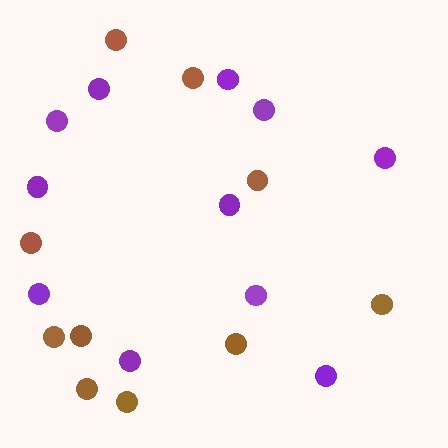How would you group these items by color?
There are 2 groups: one group of brown circles (10) and one group of purple circles (11).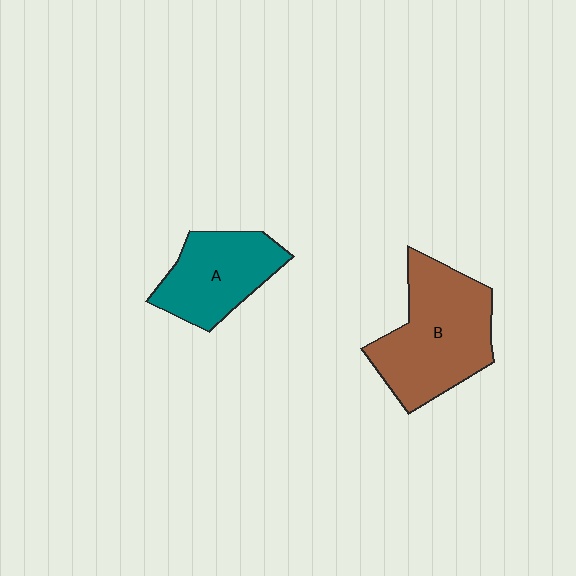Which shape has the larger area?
Shape B (brown).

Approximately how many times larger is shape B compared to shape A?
Approximately 1.4 times.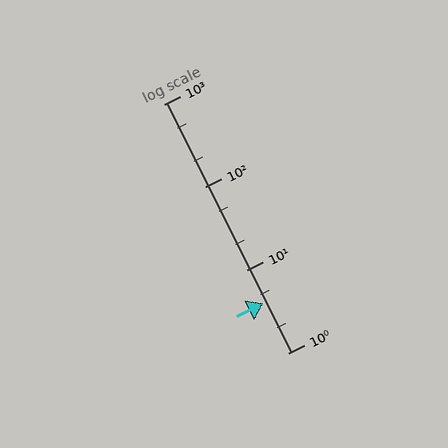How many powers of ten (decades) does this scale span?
The scale spans 3 decades, from 1 to 1000.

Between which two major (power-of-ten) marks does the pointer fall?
The pointer is between 1 and 10.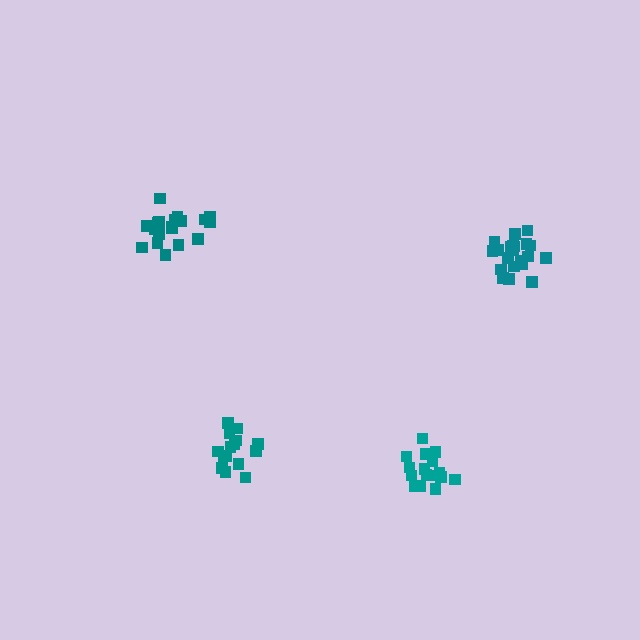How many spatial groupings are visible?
There are 4 spatial groupings.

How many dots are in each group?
Group 1: 15 dots, Group 2: 21 dots, Group 3: 16 dots, Group 4: 20 dots (72 total).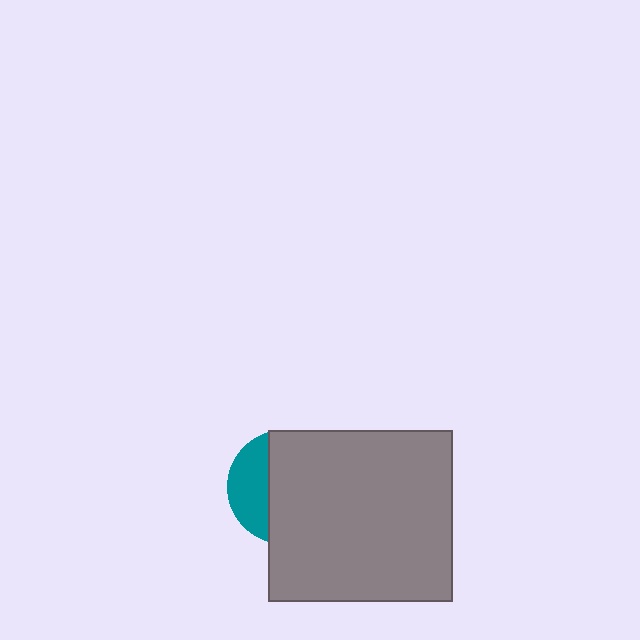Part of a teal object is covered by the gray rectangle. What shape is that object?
It is a circle.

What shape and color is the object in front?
The object in front is a gray rectangle.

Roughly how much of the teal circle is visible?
A small part of it is visible (roughly 32%).